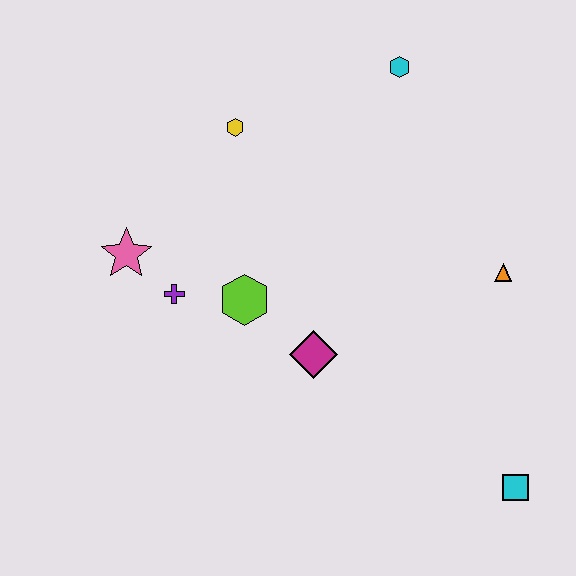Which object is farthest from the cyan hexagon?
The cyan square is farthest from the cyan hexagon.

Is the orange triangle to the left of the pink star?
No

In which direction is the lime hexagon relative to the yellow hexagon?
The lime hexagon is below the yellow hexagon.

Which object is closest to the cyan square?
The orange triangle is closest to the cyan square.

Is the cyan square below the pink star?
Yes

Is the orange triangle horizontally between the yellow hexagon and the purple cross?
No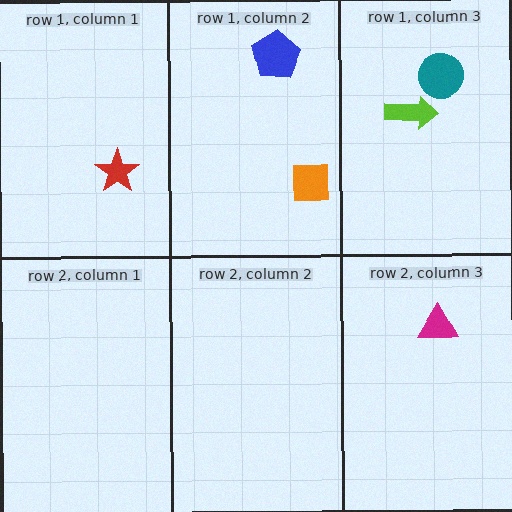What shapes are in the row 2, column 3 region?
The magenta triangle.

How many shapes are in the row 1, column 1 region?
1.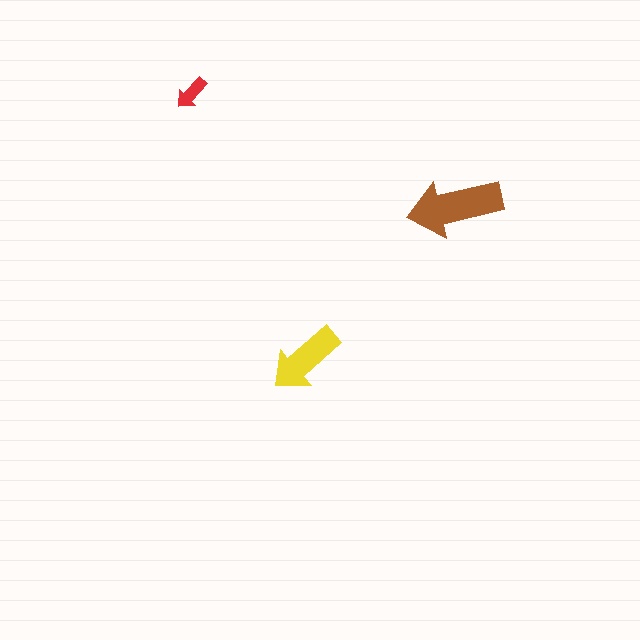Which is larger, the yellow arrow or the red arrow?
The yellow one.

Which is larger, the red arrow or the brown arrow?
The brown one.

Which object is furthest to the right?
The brown arrow is rightmost.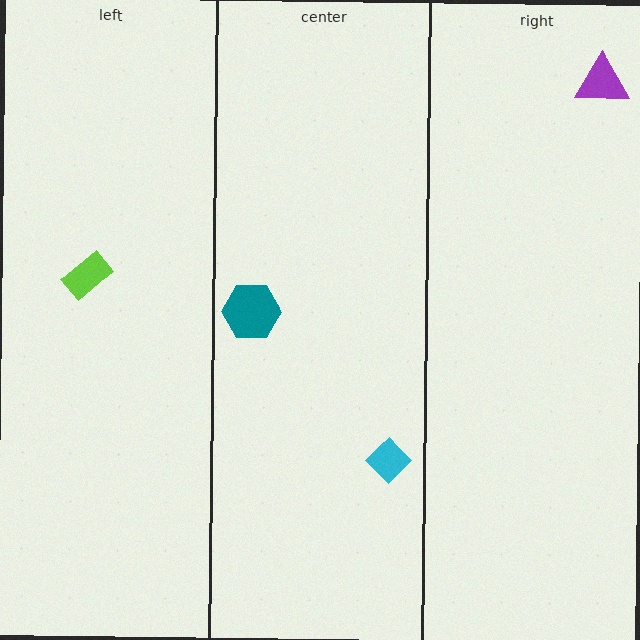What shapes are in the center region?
The cyan diamond, the teal hexagon.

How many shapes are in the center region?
2.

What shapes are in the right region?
The purple triangle.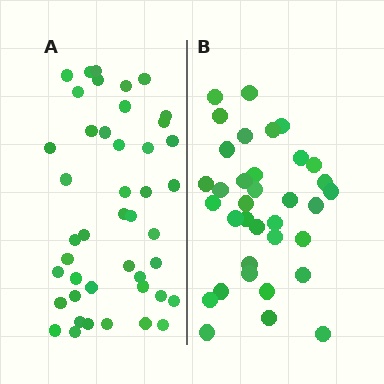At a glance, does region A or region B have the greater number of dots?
Region A (the left region) has more dots.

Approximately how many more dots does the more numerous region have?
Region A has roughly 8 or so more dots than region B.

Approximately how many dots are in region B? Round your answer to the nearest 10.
About 40 dots. (The exact count is 35, which rounds to 40.)